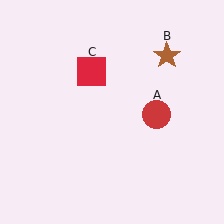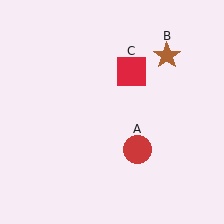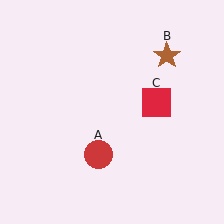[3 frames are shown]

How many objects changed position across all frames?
2 objects changed position: red circle (object A), red square (object C).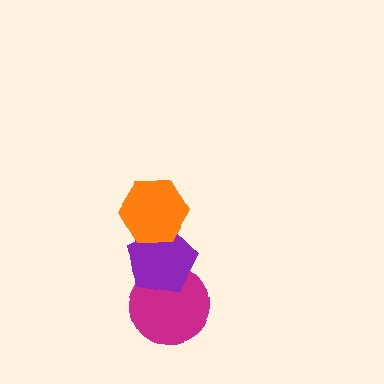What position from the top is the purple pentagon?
The purple pentagon is 2nd from the top.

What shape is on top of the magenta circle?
The purple pentagon is on top of the magenta circle.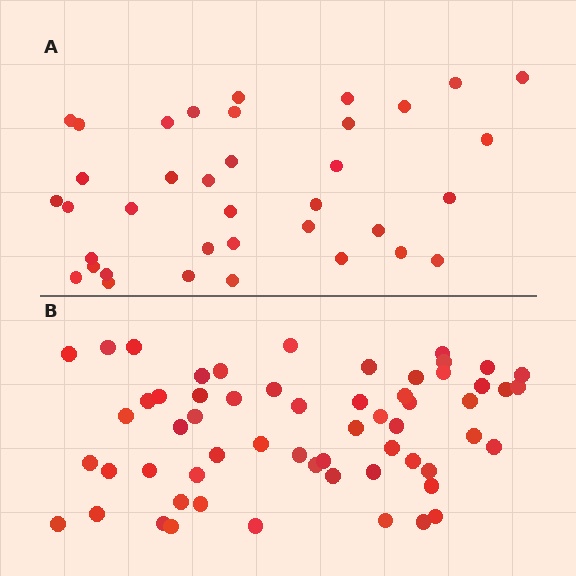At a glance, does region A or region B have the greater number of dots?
Region B (the bottom region) has more dots.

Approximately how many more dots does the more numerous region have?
Region B has approximately 20 more dots than region A.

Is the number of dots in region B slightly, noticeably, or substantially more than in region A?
Region B has substantially more. The ratio is roughly 1.6 to 1.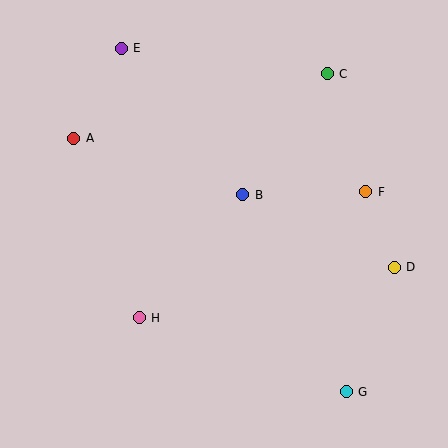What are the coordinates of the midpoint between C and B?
The midpoint between C and B is at (285, 134).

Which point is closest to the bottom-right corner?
Point G is closest to the bottom-right corner.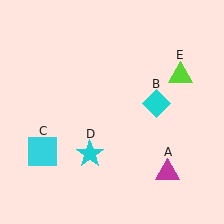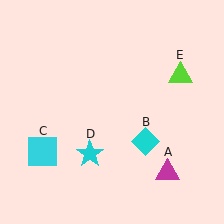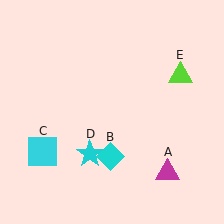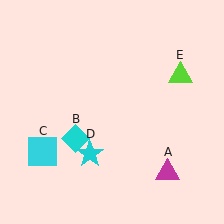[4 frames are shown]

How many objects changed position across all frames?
1 object changed position: cyan diamond (object B).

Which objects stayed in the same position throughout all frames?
Magenta triangle (object A) and cyan square (object C) and cyan star (object D) and lime triangle (object E) remained stationary.